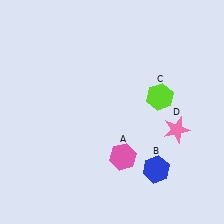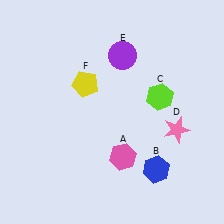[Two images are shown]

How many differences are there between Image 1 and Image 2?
There are 2 differences between the two images.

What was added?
A purple circle (E), a yellow pentagon (F) were added in Image 2.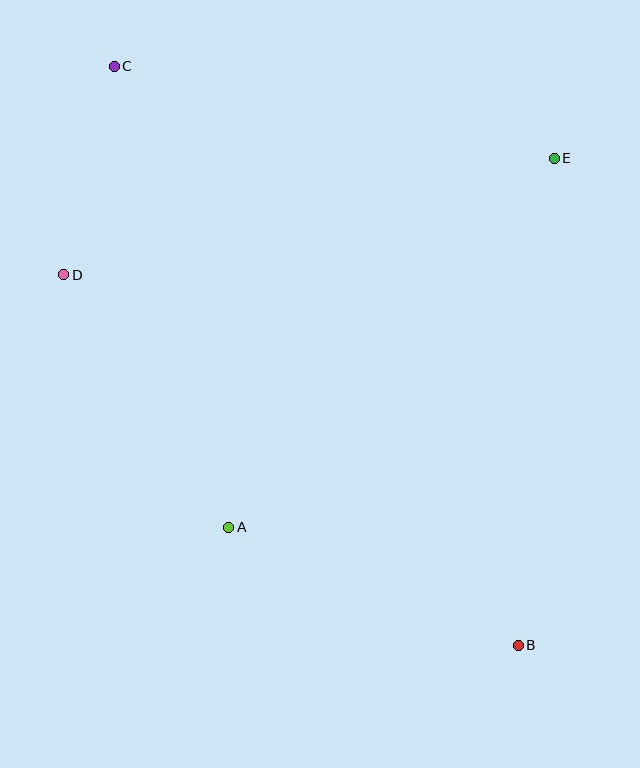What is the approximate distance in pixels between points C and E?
The distance between C and E is approximately 449 pixels.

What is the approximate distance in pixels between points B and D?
The distance between B and D is approximately 587 pixels.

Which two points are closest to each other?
Points C and D are closest to each other.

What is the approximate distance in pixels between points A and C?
The distance between A and C is approximately 475 pixels.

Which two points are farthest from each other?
Points B and C are farthest from each other.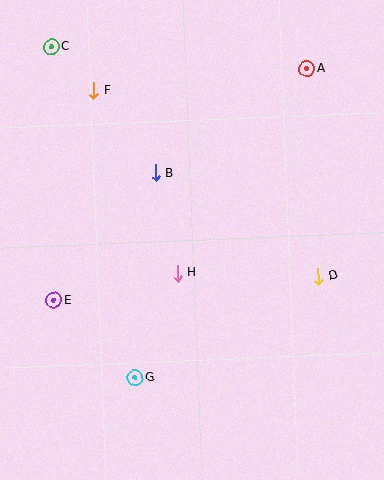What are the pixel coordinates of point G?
Point G is at (135, 377).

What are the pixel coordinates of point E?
Point E is at (54, 300).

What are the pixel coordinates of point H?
Point H is at (177, 273).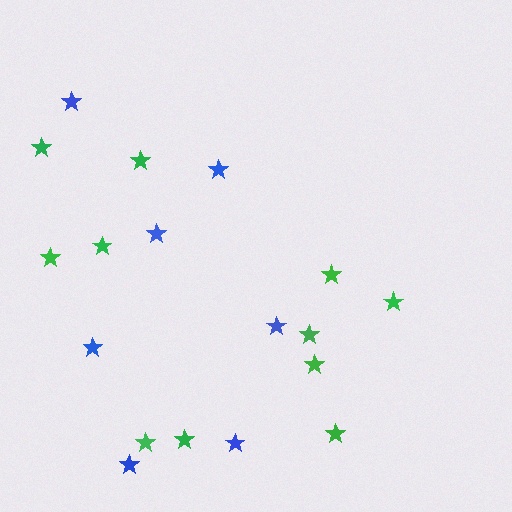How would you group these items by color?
There are 2 groups: one group of blue stars (7) and one group of green stars (11).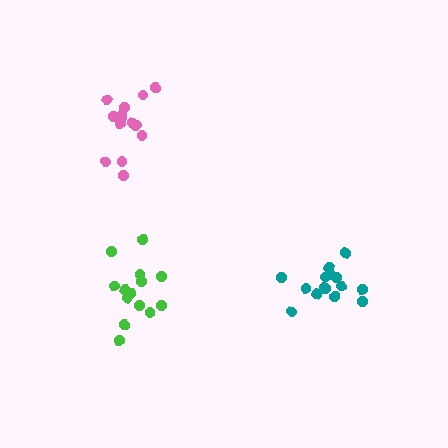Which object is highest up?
The pink cluster is topmost.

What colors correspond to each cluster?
The clusters are colored: green, teal, pink.